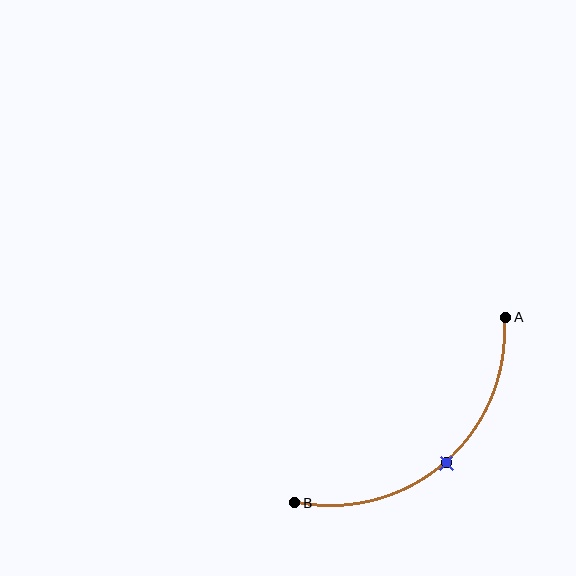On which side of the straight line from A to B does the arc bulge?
The arc bulges below and to the right of the straight line connecting A and B.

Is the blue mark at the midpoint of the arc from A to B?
Yes. The blue mark lies on the arc at equal arc-length from both A and B — it is the arc midpoint.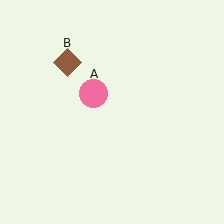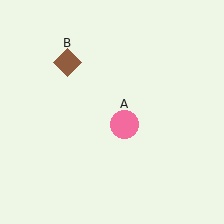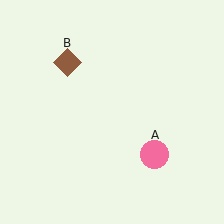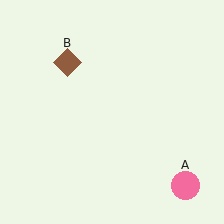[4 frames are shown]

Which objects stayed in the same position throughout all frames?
Brown diamond (object B) remained stationary.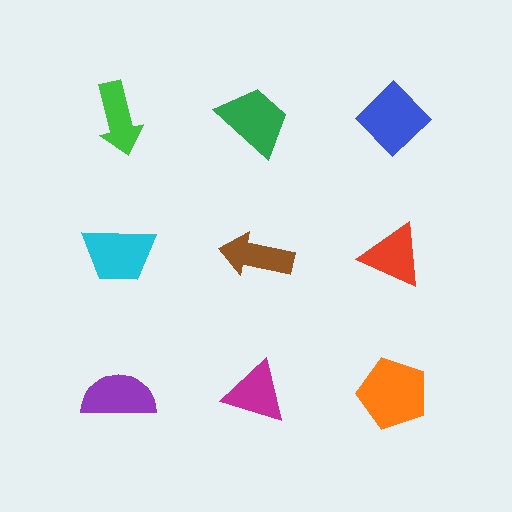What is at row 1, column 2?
A green trapezoid.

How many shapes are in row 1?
3 shapes.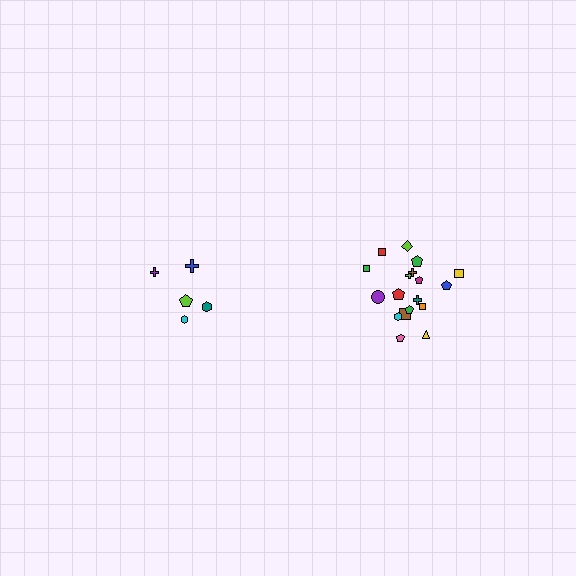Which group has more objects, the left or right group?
The right group.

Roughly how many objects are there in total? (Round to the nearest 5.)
Roughly 25 objects in total.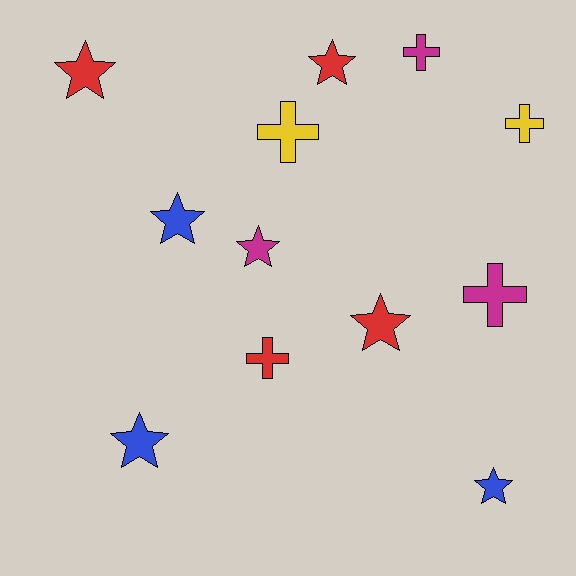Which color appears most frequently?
Red, with 4 objects.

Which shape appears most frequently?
Star, with 7 objects.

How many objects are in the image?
There are 12 objects.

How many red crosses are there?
There is 1 red cross.